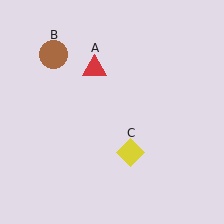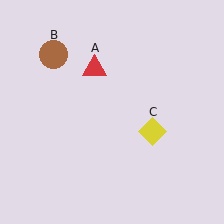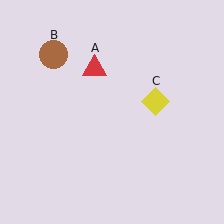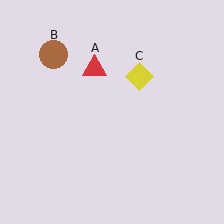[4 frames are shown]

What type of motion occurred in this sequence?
The yellow diamond (object C) rotated counterclockwise around the center of the scene.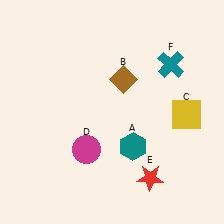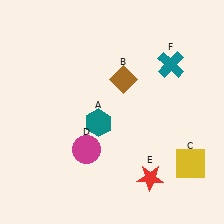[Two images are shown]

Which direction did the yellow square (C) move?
The yellow square (C) moved down.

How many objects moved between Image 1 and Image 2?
2 objects moved between the two images.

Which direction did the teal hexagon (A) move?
The teal hexagon (A) moved left.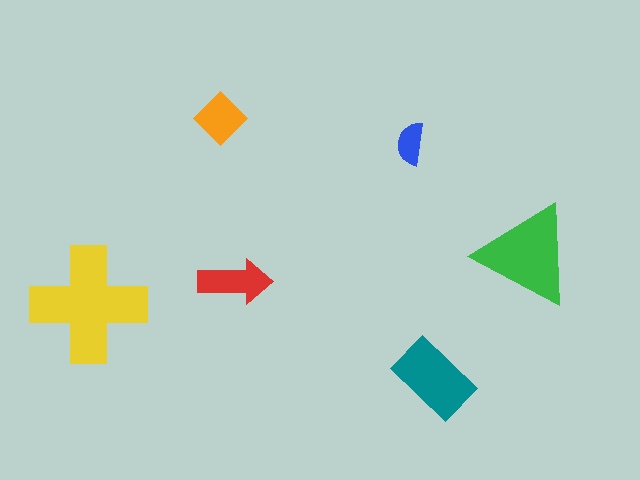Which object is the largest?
The yellow cross.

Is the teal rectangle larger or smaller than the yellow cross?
Smaller.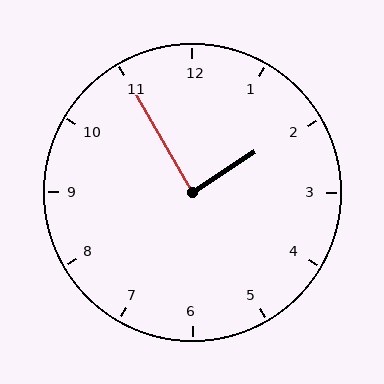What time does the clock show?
1:55.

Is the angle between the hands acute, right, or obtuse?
It is right.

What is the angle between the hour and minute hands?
Approximately 88 degrees.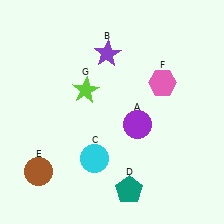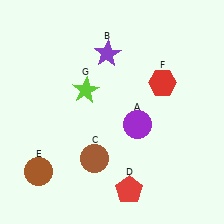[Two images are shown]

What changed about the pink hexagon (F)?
In Image 1, F is pink. In Image 2, it changed to red.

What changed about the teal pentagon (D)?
In Image 1, D is teal. In Image 2, it changed to red.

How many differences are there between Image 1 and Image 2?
There are 3 differences between the two images.